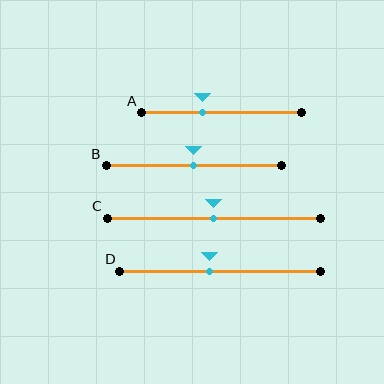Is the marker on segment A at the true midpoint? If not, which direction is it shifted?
No, the marker on segment A is shifted to the left by about 12% of the segment length.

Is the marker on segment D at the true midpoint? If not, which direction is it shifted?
No, the marker on segment D is shifted to the left by about 5% of the segment length.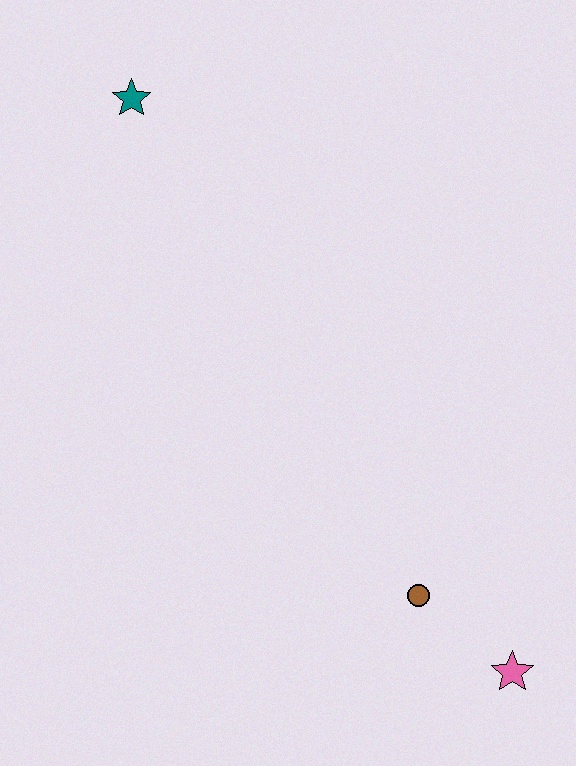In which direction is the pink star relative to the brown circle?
The pink star is to the right of the brown circle.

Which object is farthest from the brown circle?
The teal star is farthest from the brown circle.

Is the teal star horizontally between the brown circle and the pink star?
No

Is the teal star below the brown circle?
No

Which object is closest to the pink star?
The brown circle is closest to the pink star.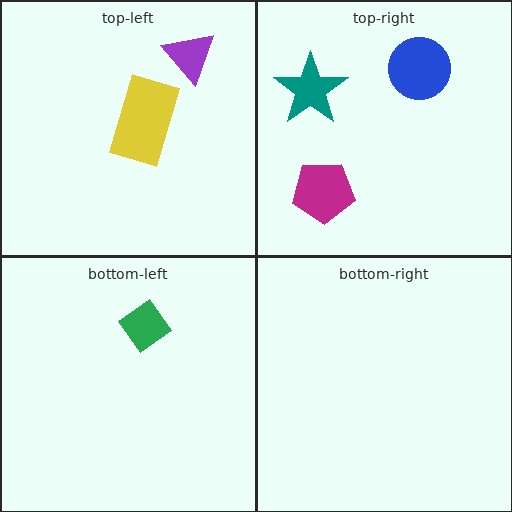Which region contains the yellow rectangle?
The top-left region.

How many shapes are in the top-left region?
2.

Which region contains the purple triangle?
The top-left region.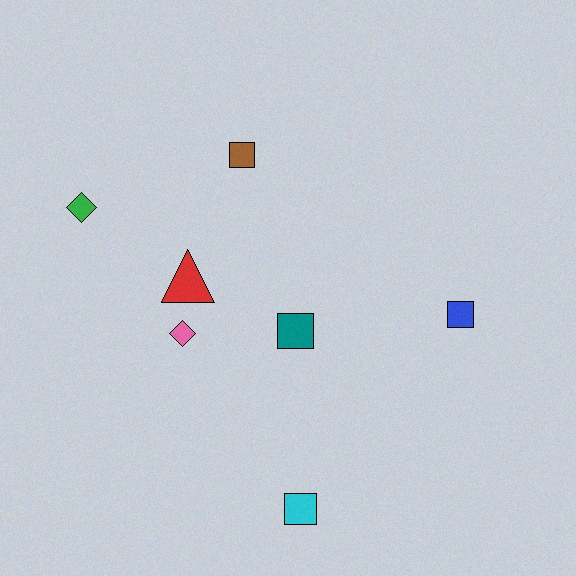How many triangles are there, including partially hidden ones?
There is 1 triangle.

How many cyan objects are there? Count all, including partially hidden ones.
There is 1 cyan object.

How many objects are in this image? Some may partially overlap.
There are 7 objects.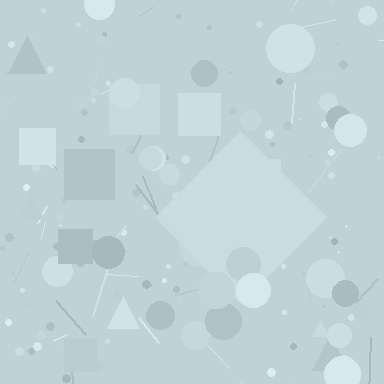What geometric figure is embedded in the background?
A diamond is embedded in the background.